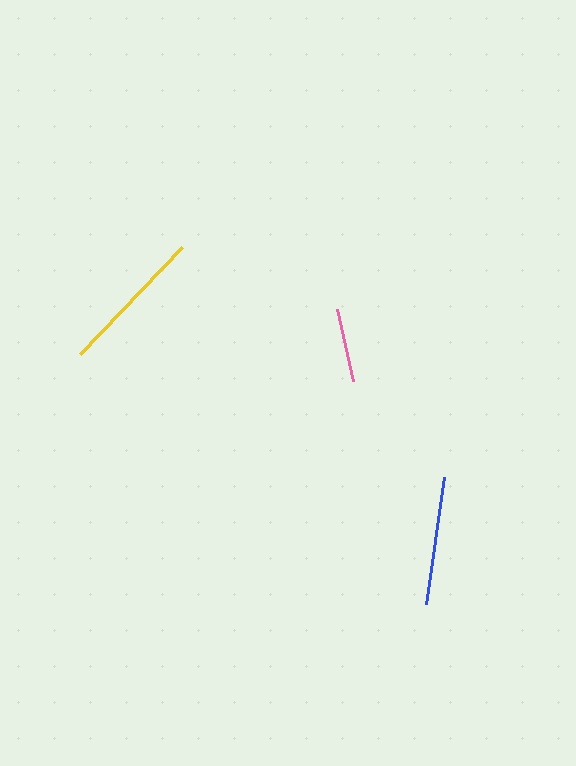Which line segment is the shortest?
The pink line is the shortest at approximately 74 pixels.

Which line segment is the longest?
The yellow line is the longest at approximately 148 pixels.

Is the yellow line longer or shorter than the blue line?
The yellow line is longer than the blue line.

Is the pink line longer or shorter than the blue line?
The blue line is longer than the pink line.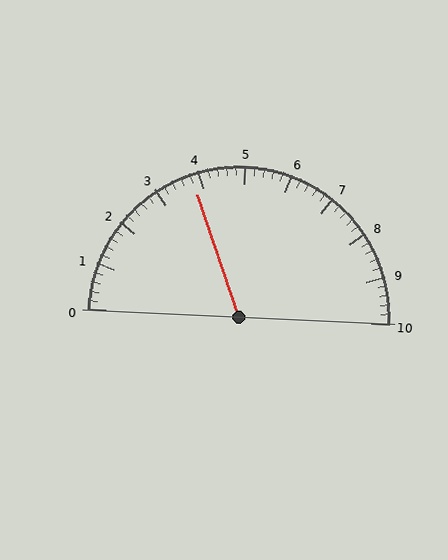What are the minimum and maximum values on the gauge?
The gauge ranges from 0 to 10.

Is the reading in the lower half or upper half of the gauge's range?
The reading is in the lower half of the range (0 to 10).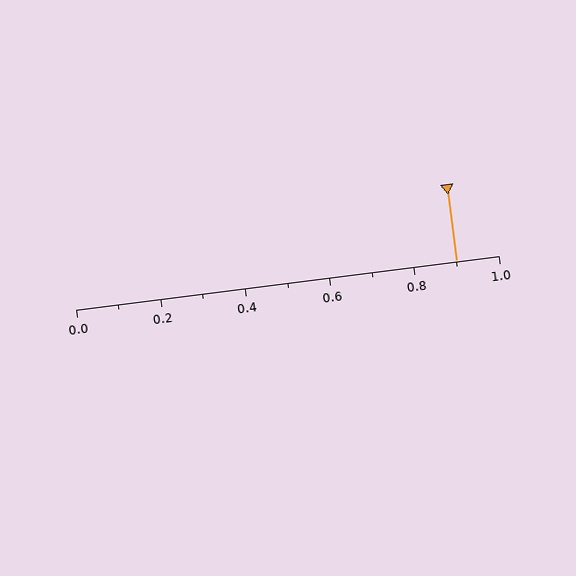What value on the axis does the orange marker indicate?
The marker indicates approximately 0.9.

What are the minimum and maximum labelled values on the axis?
The axis runs from 0.0 to 1.0.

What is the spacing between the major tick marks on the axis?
The major ticks are spaced 0.2 apart.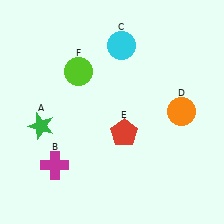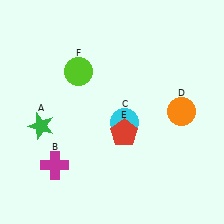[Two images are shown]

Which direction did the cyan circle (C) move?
The cyan circle (C) moved down.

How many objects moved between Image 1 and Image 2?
1 object moved between the two images.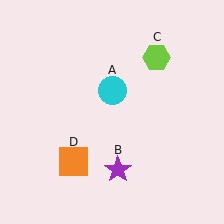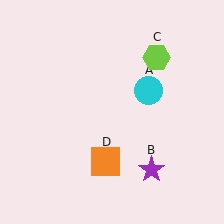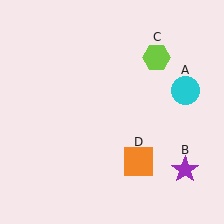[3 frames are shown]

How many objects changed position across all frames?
3 objects changed position: cyan circle (object A), purple star (object B), orange square (object D).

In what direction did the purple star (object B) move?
The purple star (object B) moved right.